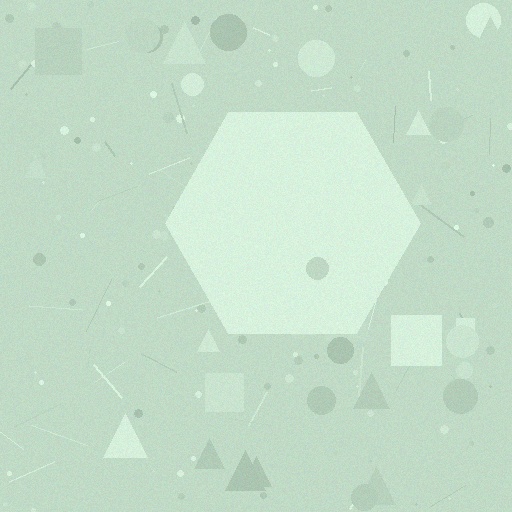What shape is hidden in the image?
A hexagon is hidden in the image.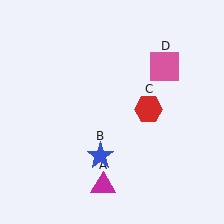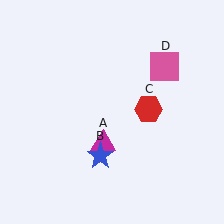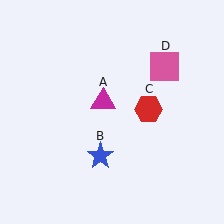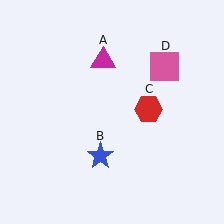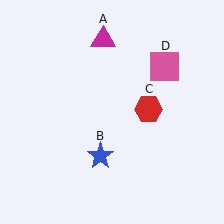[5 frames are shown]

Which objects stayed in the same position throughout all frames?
Blue star (object B) and red hexagon (object C) and pink square (object D) remained stationary.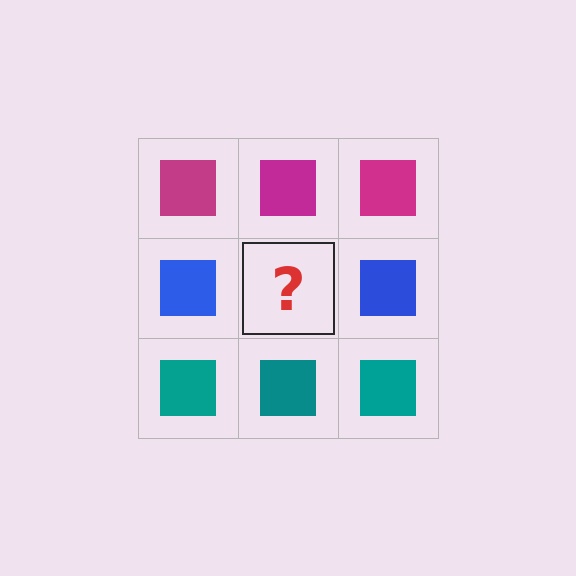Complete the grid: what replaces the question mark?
The question mark should be replaced with a blue square.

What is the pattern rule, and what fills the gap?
The rule is that each row has a consistent color. The gap should be filled with a blue square.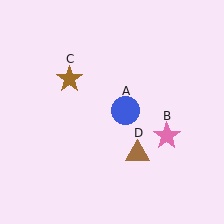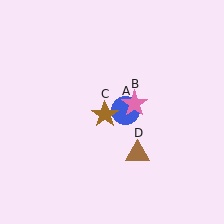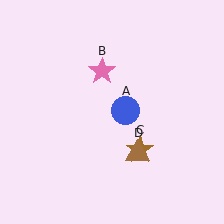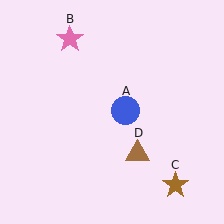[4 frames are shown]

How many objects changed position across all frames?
2 objects changed position: pink star (object B), brown star (object C).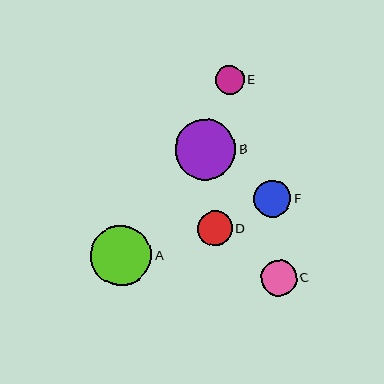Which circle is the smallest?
Circle E is the smallest with a size of approximately 28 pixels.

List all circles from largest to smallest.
From largest to smallest: A, B, F, C, D, E.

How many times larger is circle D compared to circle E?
Circle D is approximately 1.2 times the size of circle E.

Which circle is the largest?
Circle A is the largest with a size of approximately 61 pixels.